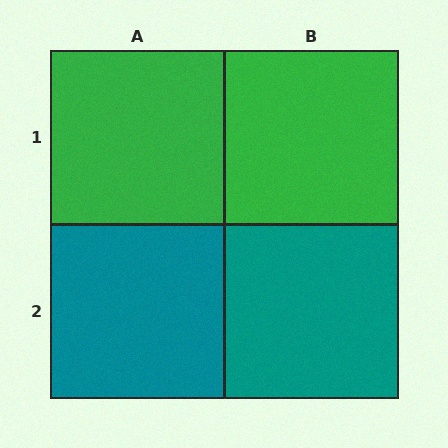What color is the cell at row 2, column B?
Teal.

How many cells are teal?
2 cells are teal.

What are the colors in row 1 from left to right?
Green, green.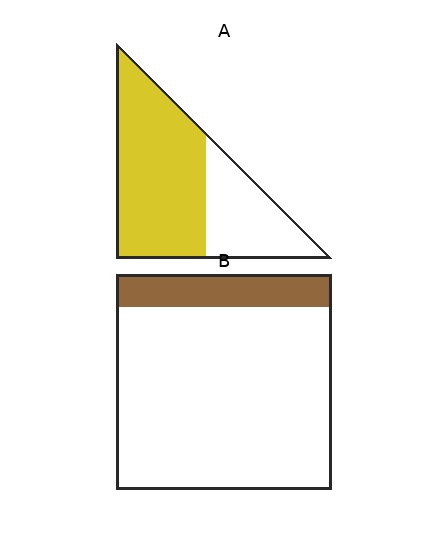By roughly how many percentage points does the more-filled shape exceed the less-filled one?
By roughly 50 percentage points (A over B).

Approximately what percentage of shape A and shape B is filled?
A is approximately 65% and B is approximately 15%.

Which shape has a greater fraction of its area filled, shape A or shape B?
Shape A.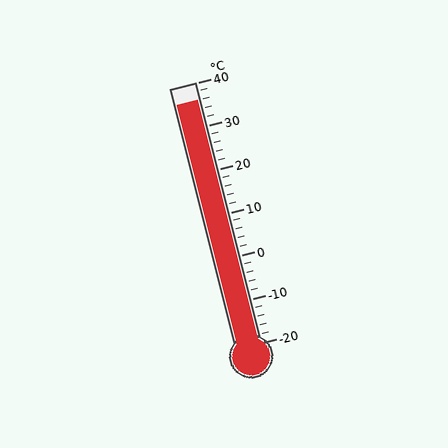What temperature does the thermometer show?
The thermometer shows approximately 36°C.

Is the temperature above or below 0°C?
The temperature is above 0°C.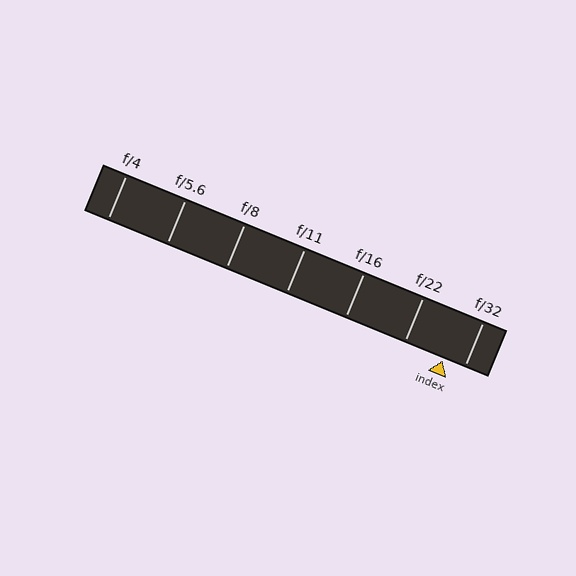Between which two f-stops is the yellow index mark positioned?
The index mark is between f/22 and f/32.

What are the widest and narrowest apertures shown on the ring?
The widest aperture shown is f/4 and the narrowest is f/32.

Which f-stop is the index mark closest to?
The index mark is closest to f/32.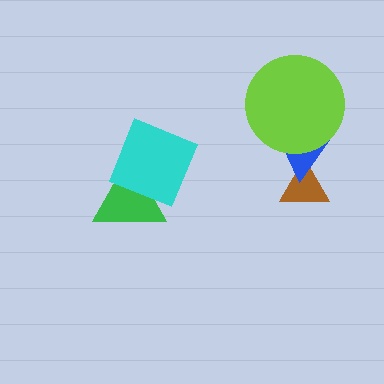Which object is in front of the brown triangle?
The blue triangle is in front of the brown triangle.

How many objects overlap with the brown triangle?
1 object overlaps with the brown triangle.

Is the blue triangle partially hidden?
Yes, it is partially covered by another shape.